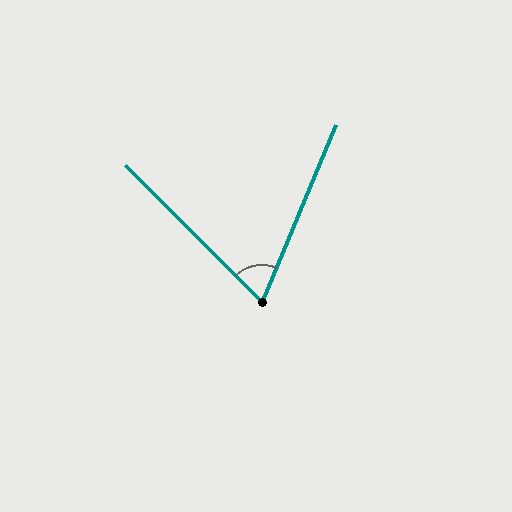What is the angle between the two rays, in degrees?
Approximately 68 degrees.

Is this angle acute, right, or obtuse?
It is acute.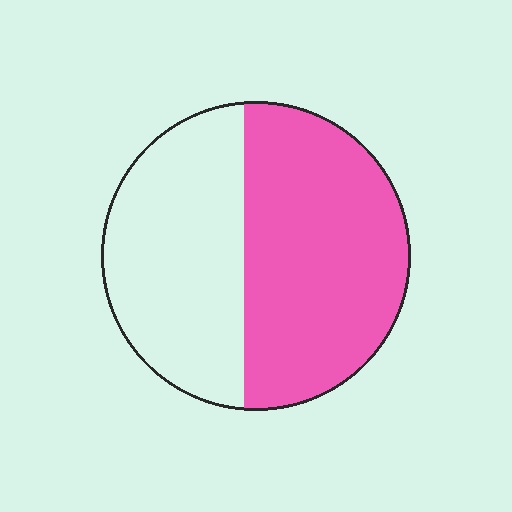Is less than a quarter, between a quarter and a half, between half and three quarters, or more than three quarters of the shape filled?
Between half and three quarters.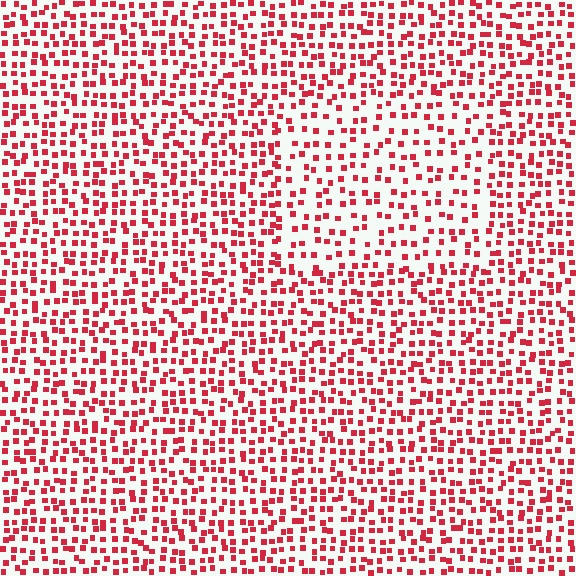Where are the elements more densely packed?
The elements are more densely packed outside the rectangle boundary.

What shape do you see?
I see a rectangle.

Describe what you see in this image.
The image contains small red elements arranged at two different densities. A rectangle-shaped region is visible where the elements are less densely packed than the surrounding area.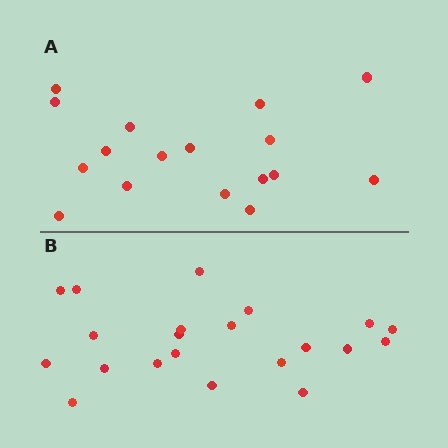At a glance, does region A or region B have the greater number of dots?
Region B (the bottom region) has more dots.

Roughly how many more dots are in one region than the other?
Region B has about 4 more dots than region A.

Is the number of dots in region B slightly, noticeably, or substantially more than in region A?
Region B has only slightly more — the two regions are fairly close. The ratio is roughly 1.2 to 1.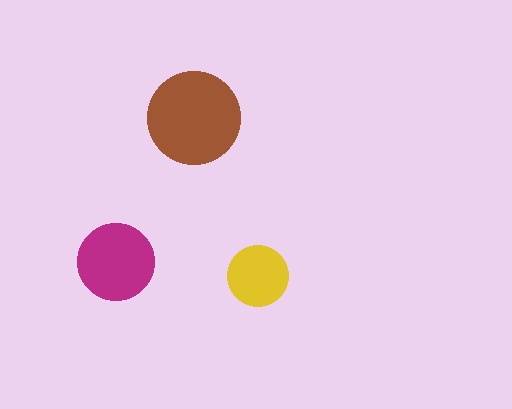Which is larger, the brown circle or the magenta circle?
The brown one.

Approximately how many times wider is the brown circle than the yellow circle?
About 1.5 times wider.